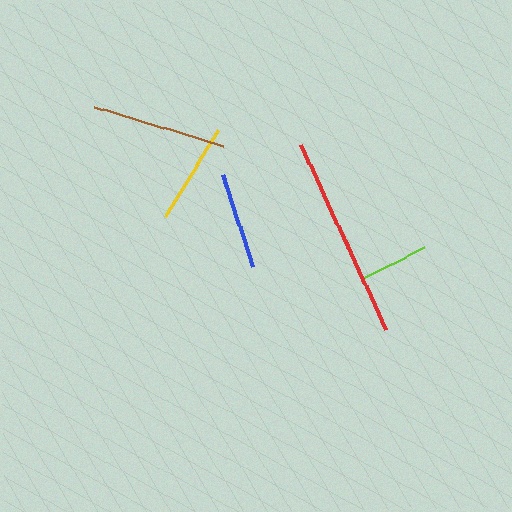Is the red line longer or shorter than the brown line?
The red line is longer than the brown line.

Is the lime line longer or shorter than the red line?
The red line is longer than the lime line.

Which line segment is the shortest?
The lime line is the shortest at approximately 71 pixels.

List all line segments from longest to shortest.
From longest to shortest: red, brown, yellow, blue, lime.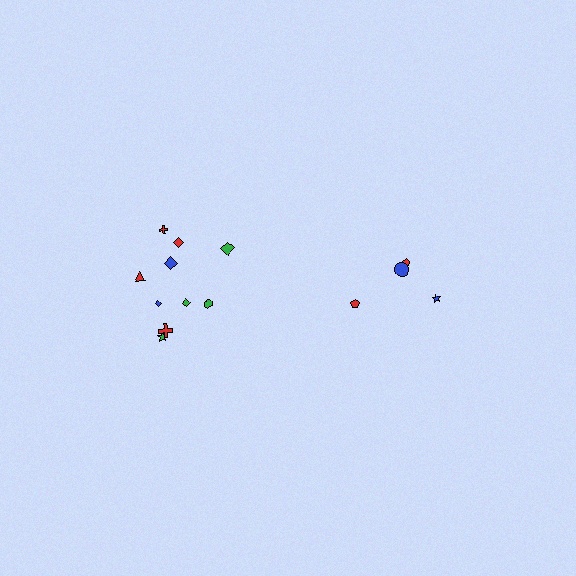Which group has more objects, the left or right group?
The left group.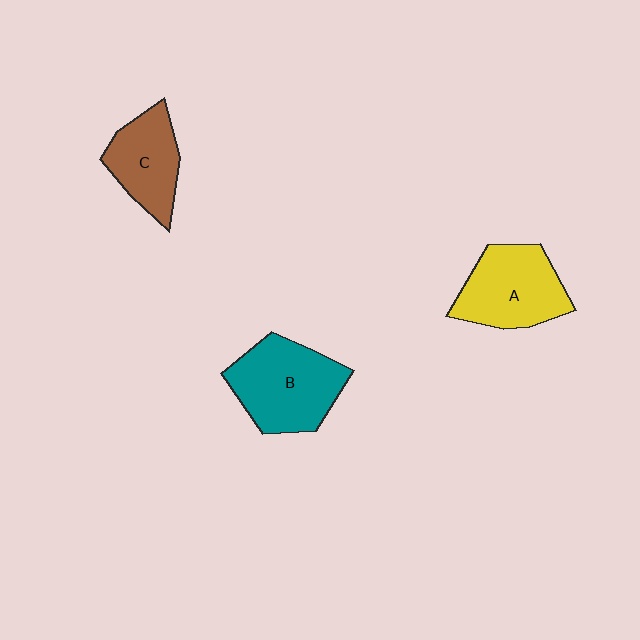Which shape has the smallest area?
Shape C (brown).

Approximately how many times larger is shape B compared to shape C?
Approximately 1.4 times.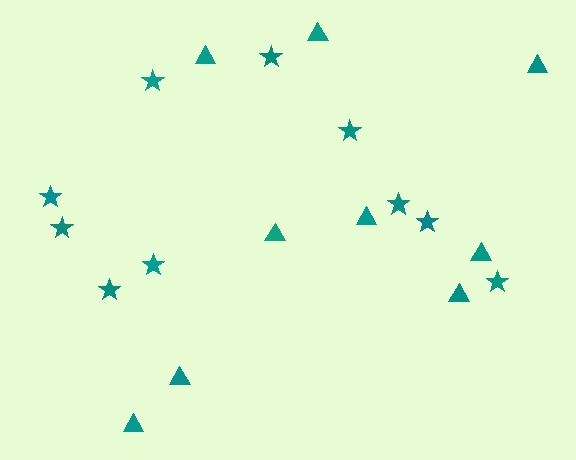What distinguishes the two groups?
There are 2 groups: one group of stars (10) and one group of triangles (9).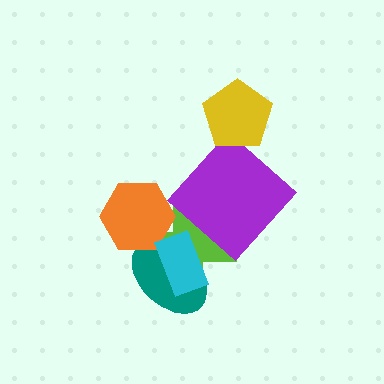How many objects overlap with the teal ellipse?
3 objects overlap with the teal ellipse.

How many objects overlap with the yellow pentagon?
0 objects overlap with the yellow pentagon.